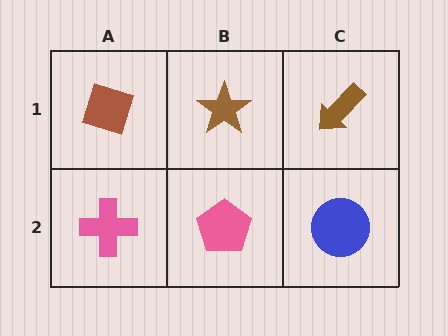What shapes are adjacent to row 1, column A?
A pink cross (row 2, column A), a brown star (row 1, column B).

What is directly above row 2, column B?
A brown star.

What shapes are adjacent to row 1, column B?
A pink pentagon (row 2, column B), a brown diamond (row 1, column A), a brown arrow (row 1, column C).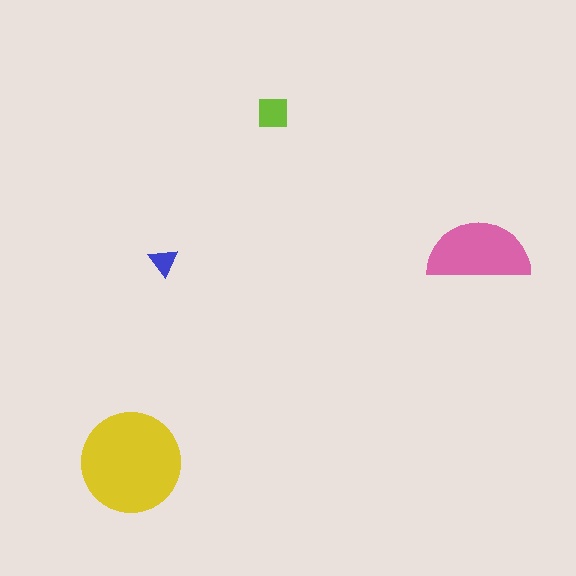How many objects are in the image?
There are 4 objects in the image.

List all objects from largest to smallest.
The yellow circle, the pink semicircle, the lime square, the blue triangle.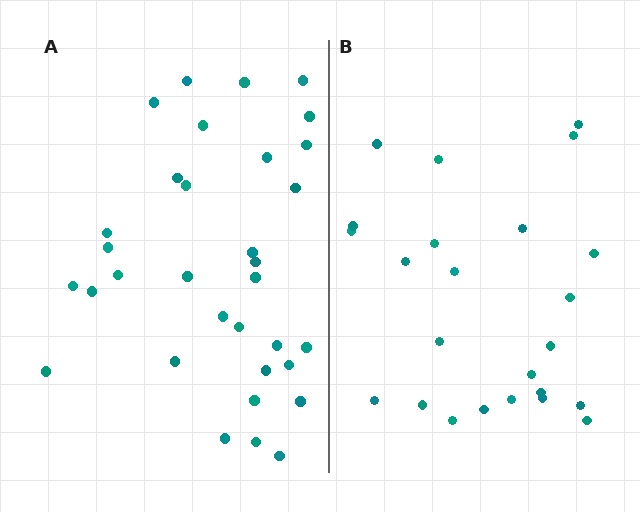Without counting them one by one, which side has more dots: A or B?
Region A (the left region) has more dots.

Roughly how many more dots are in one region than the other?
Region A has roughly 8 or so more dots than region B.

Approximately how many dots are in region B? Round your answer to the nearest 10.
About 20 dots. (The exact count is 24, which rounds to 20.)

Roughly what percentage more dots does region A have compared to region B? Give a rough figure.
About 40% more.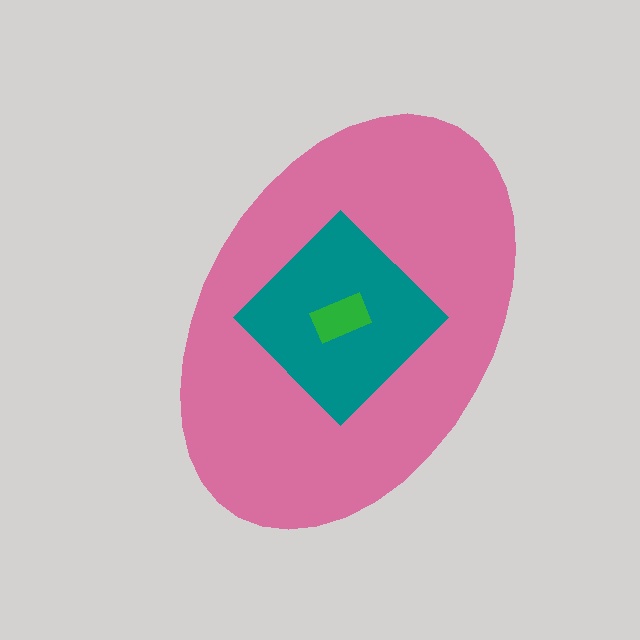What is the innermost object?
The green rectangle.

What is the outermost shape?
The pink ellipse.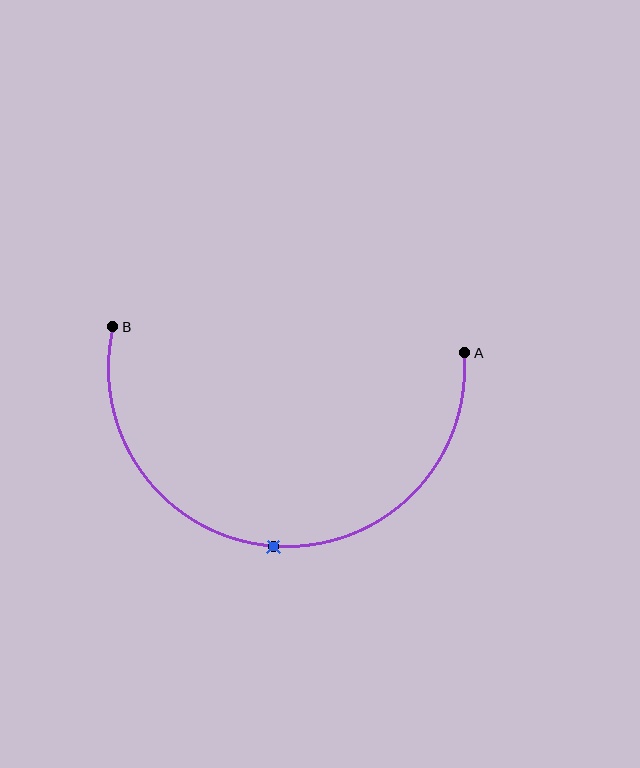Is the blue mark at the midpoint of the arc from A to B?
Yes. The blue mark lies on the arc at equal arc-length from both A and B — it is the arc midpoint.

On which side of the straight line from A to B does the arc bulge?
The arc bulges below the straight line connecting A and B.